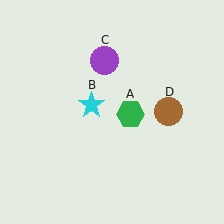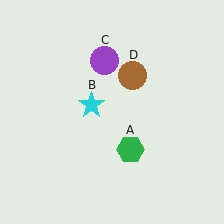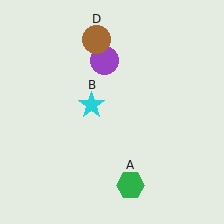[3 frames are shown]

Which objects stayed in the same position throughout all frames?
Cyan star (object B) and purple circle (object C) remained stationary.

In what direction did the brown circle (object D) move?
The brown circle (object D) moved up and to the left.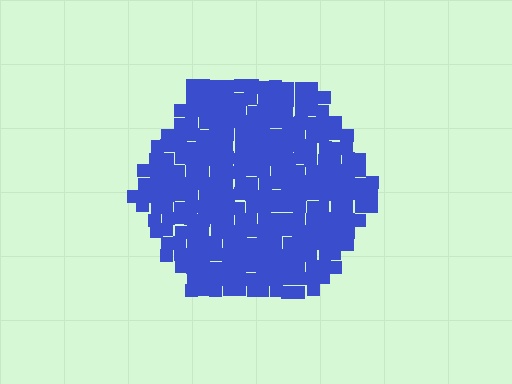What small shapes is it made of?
It is made of small squares.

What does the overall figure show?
The overall figure shows a hexagon.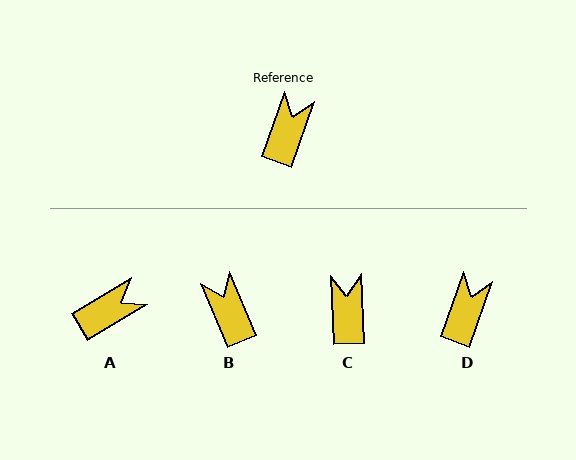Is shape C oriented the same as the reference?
No, it is off by about 21 degrees.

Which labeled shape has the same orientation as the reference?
D.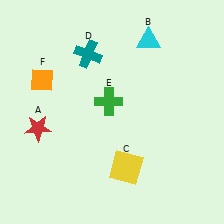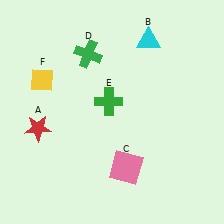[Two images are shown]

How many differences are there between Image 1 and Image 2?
There are 3 differences between the two images.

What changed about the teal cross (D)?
In Image 1, D is teal. In Image 2, it changed to green.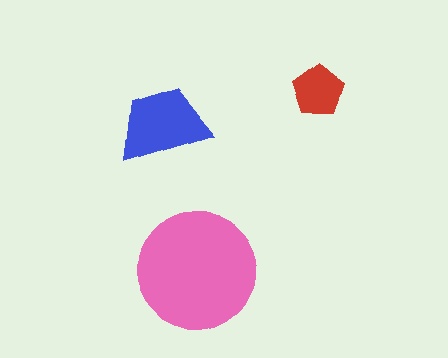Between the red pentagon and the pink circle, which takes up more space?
The pink circle.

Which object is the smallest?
The red pentagon.